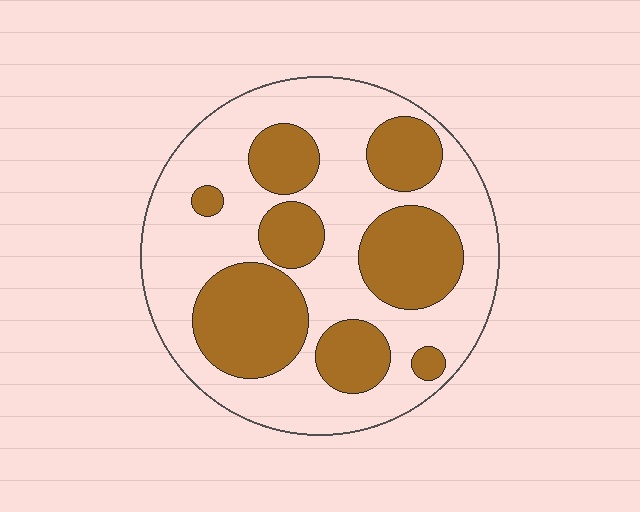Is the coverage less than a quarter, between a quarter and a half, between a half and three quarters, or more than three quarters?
Between a quarter and a half.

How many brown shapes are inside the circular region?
8.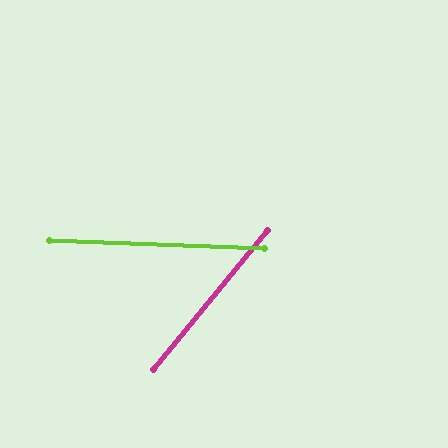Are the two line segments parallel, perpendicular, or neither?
Neither parallel nor perpendicular — they differ by about 53°.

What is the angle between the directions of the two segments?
Approximately 53 degrees.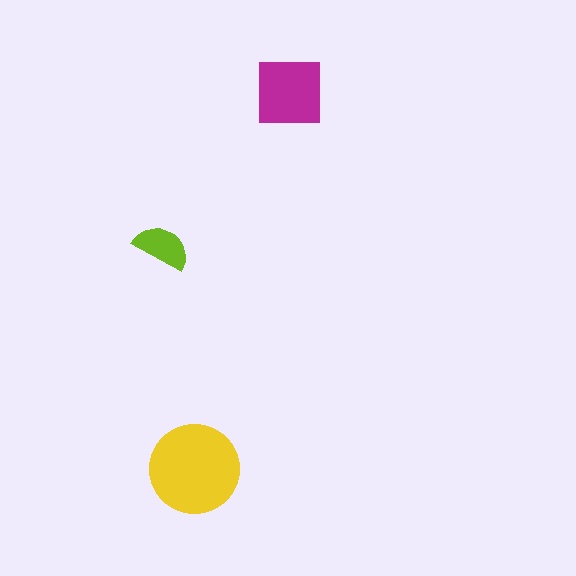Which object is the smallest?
The lime semicircle.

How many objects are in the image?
There are 3 objects in the image.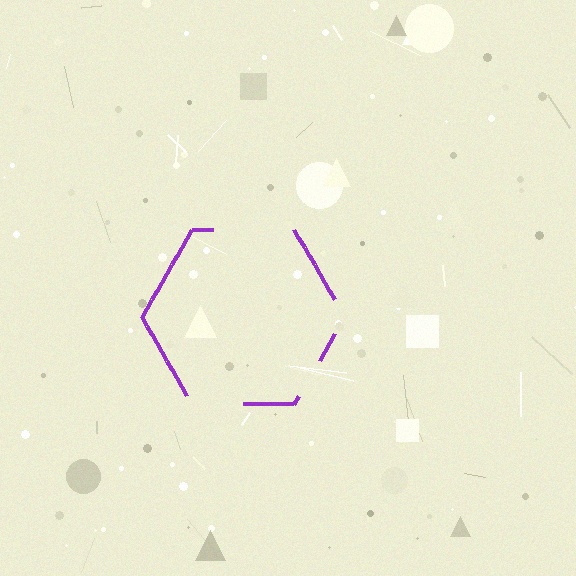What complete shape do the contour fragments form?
The contour fragments form a hexagon.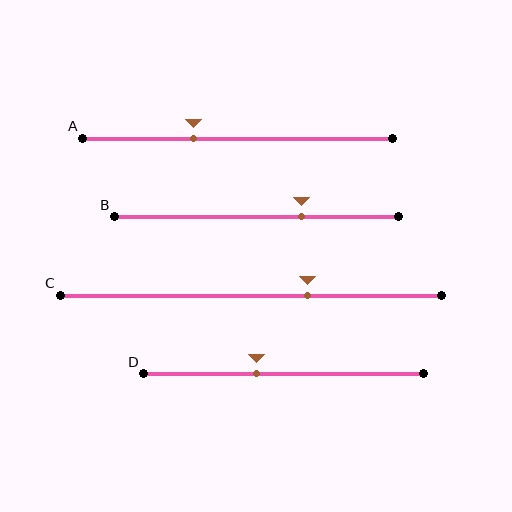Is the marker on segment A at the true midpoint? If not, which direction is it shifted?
No, the marker on segment A is shifted to the left by about 14% of the segment length.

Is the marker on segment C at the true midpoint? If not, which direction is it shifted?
No, the marker on segment C is shifted to the right by about 15% of the segment length.